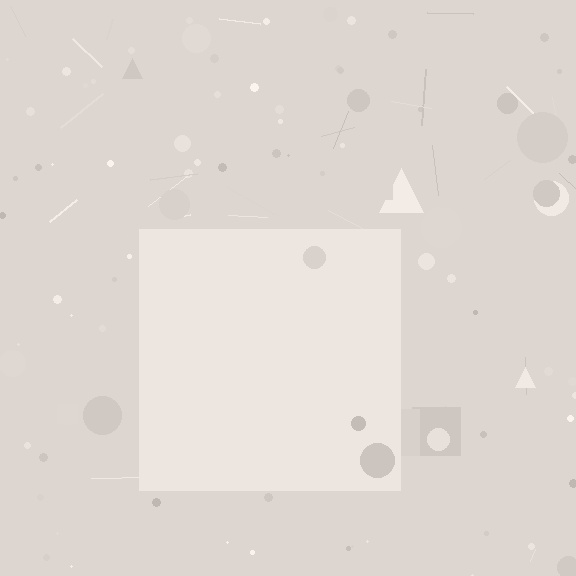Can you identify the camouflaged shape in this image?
The camouflaged shape is a square.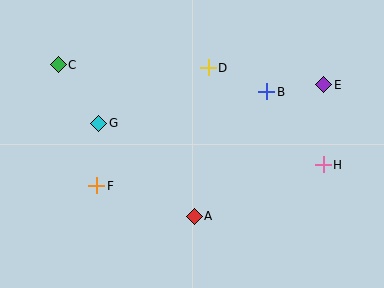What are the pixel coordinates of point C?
Point C is at (58, 65).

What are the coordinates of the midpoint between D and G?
The midpoint between D and G is at (154, 95).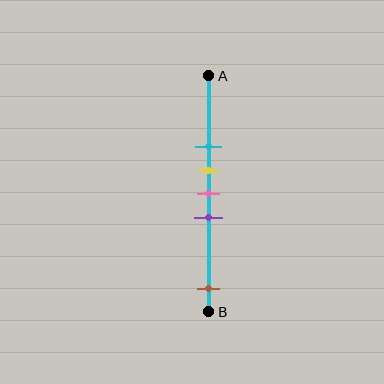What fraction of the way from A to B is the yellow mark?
The yellow mark is approximately 40% (0.4) of the way from A to B.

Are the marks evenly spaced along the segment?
No, the marks are not evenly spaced.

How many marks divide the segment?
There are 5 marks dividing the segment.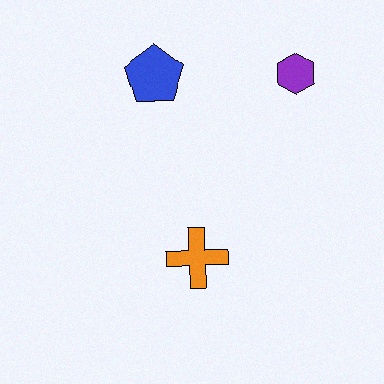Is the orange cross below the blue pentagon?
Yes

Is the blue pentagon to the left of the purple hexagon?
Yes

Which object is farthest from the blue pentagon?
The orange cross is farthest from the blue pentagon.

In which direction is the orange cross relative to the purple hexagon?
The orange cross is below the purple hexagon.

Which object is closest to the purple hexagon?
The blue pentagon is closest to the purple hexagon.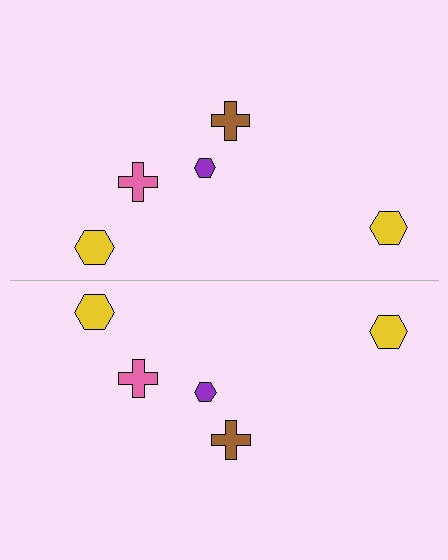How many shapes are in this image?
There are 10 shapes in this image.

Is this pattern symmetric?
Yes, this pattern has bilateral (reflection) symmetry.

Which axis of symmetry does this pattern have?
The pattern has a horizontal axis of symmetry running through the center of the image.